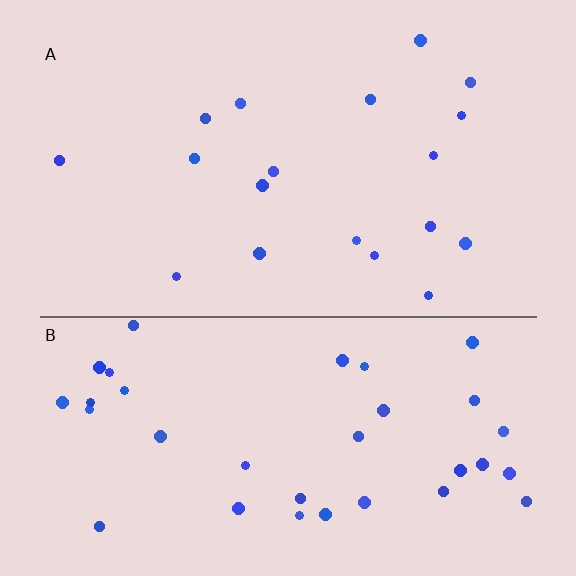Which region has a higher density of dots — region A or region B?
B (the bottom).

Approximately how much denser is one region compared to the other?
Approximately 1.9× — region B over region A.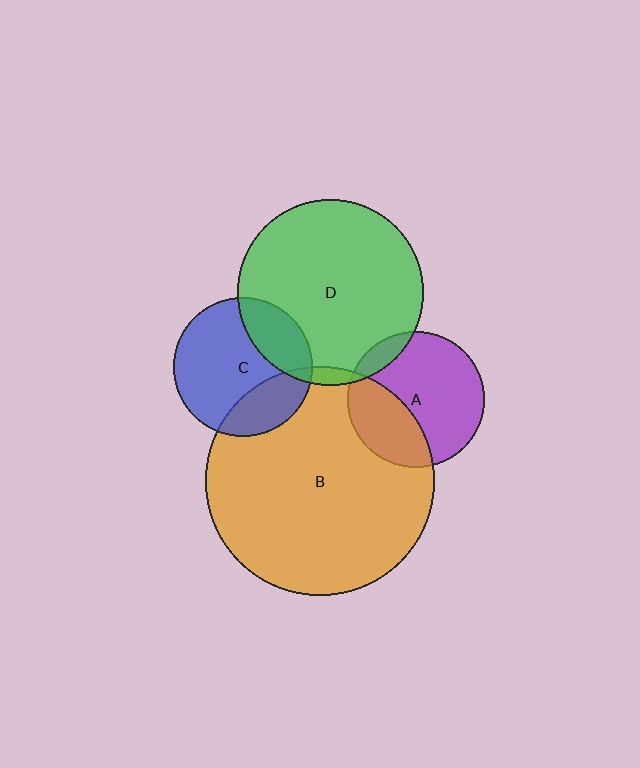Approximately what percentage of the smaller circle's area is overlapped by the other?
Approximately 5%.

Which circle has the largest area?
Circle B (orange).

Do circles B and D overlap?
Yes.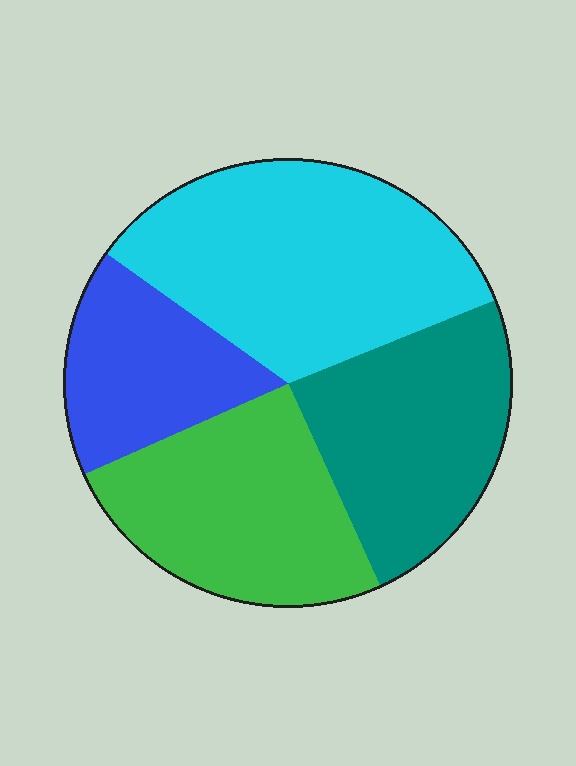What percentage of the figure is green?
Green takes up between a sixth and a third of the figure.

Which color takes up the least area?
Blue, at roughly 15%.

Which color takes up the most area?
Cyan, at roughly 35%.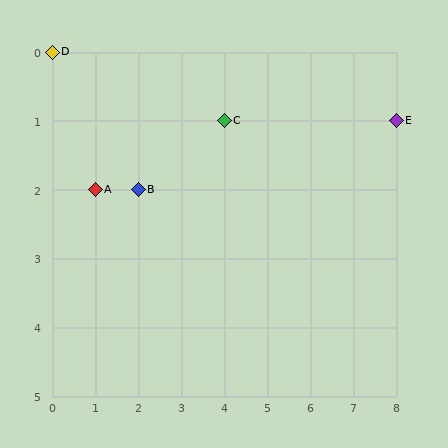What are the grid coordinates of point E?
Point E is at grid coordinates (8, 1).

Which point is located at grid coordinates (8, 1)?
Point E is at (8, 1).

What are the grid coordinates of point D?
Point D is at grid coordinates (0, 0).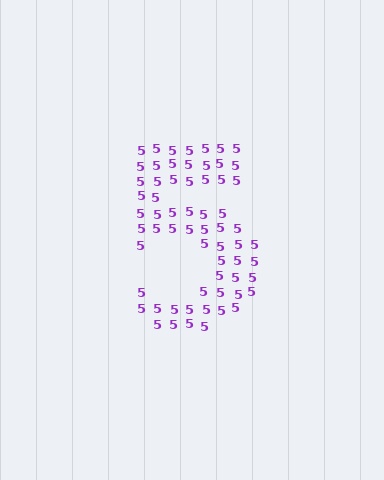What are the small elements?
The small elements are digit 5's.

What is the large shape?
The large shape is the digit 5.